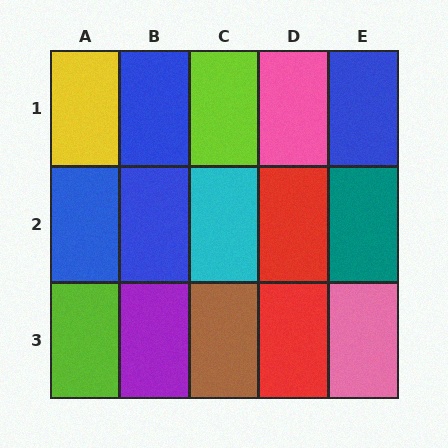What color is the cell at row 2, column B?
Blue.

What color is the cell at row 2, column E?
Teal.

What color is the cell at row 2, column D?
Red.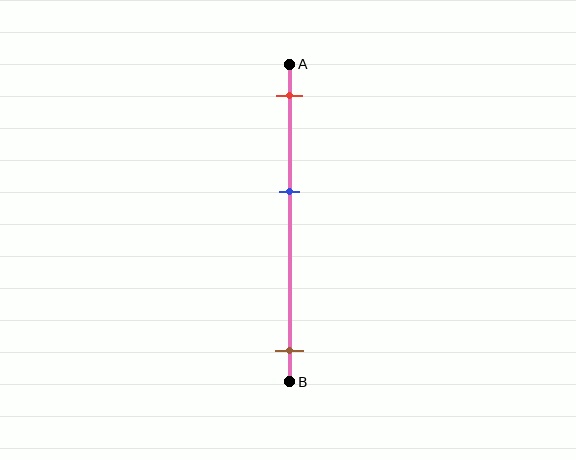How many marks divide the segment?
There are 3 marks dividing the segment.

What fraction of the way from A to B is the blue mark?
The blue mark is approximately 40% (0.4) of the way from A to B.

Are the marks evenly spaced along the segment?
No, the marks are not evenly spaced.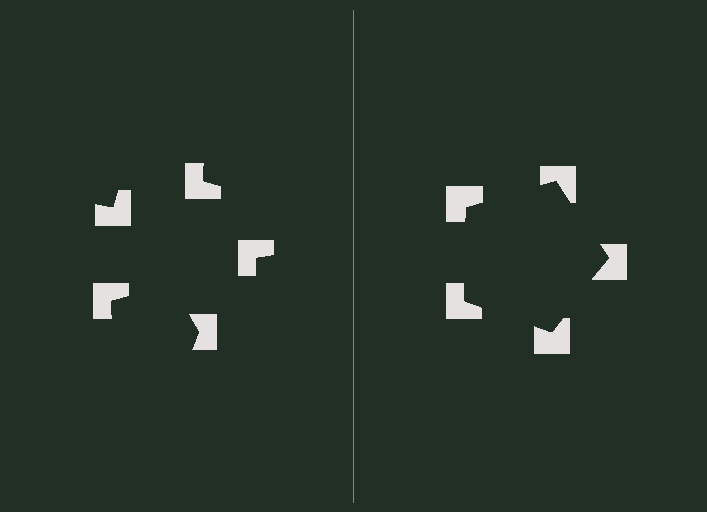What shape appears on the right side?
An illusory pentagon.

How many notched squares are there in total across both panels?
10 — 5 on each side.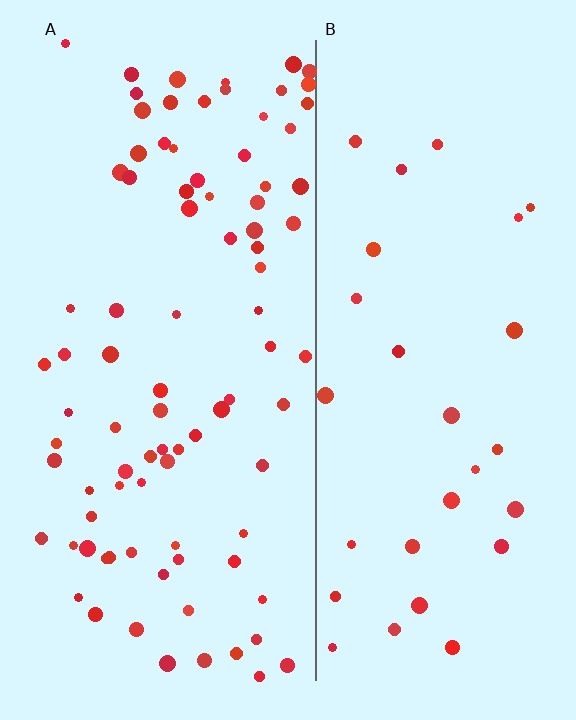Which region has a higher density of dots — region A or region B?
A (the left).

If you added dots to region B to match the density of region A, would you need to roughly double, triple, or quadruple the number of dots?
Approximately triple.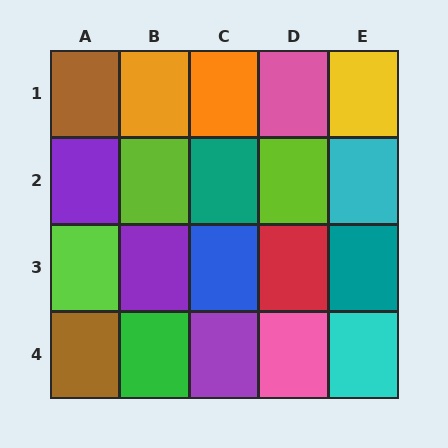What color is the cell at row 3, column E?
Teal.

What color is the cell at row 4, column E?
Cyan.